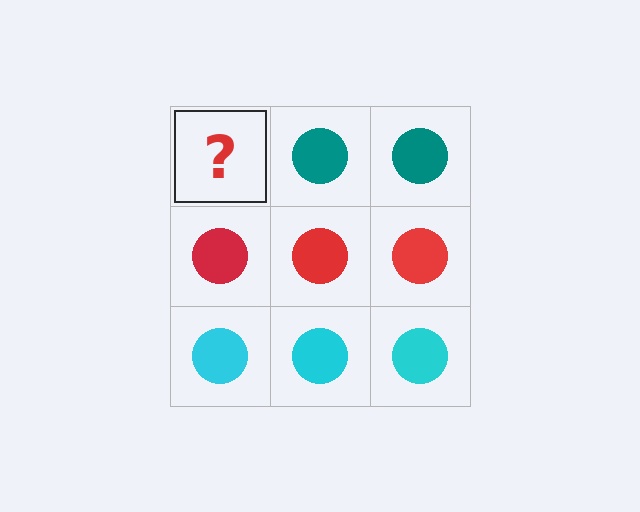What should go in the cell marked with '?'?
The missing cell should contain a teal circle.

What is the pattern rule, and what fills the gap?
The rule is that each row has a consistent color. The gap should be filled with a teal circle.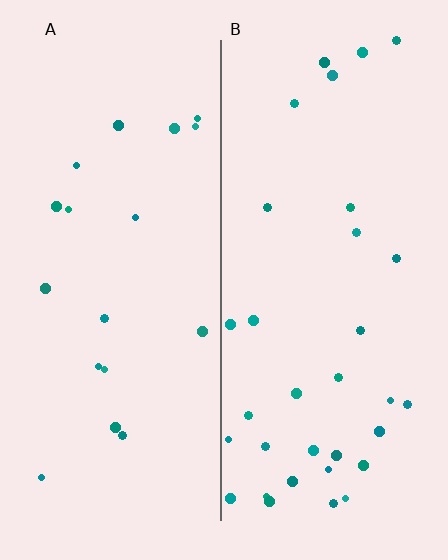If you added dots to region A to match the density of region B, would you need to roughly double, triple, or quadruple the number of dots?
Approximately double.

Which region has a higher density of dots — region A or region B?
B (the right).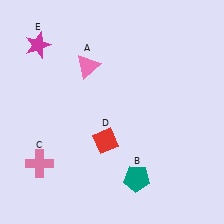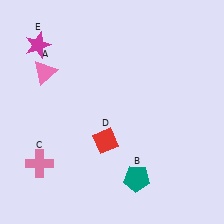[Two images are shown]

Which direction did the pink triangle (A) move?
The pink triangle (A) moved left.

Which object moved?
The pink triangle (A) moved left.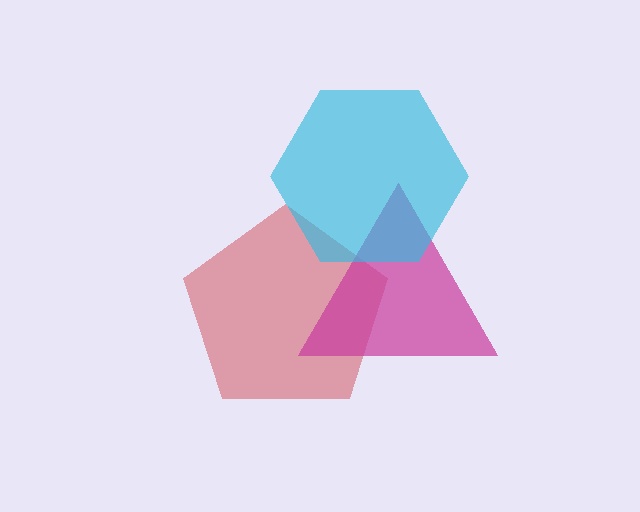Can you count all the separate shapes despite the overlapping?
Yes, there are 3 separate shapes.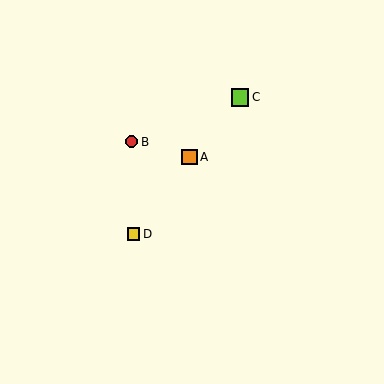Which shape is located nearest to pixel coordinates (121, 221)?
The yellow square (labeled D) at (133, 234) is nearest to that location.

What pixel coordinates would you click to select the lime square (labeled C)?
Click at (240, 97) to select the lime square C.